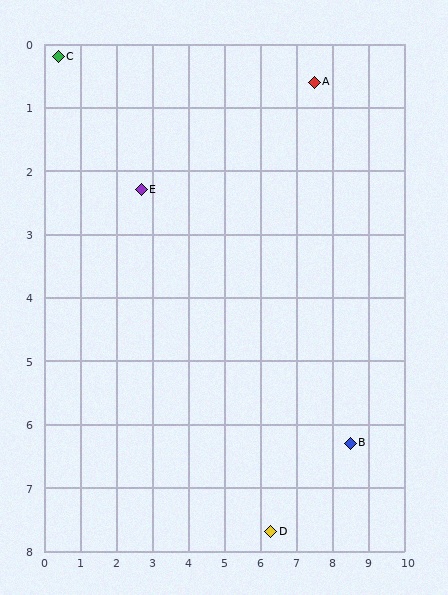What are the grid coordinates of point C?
Point C is at approximately (0.4, 0.2).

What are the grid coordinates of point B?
Point B is at approximately (8.5, 6.3).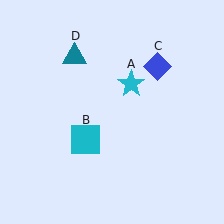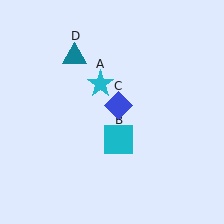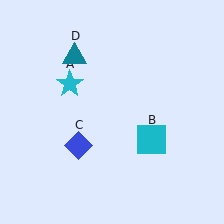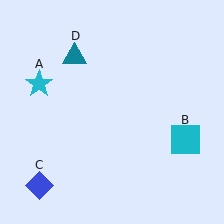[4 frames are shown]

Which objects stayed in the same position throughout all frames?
Teal triangle (object D) remained stationary.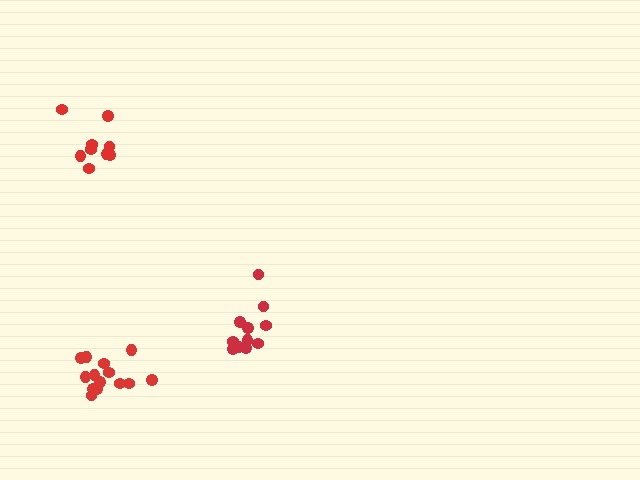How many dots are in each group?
Group 1: 14 dots, Group 2: 9 dots, Group 3: 11 dots (34 total).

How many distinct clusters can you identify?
There are 3 distinct clusters.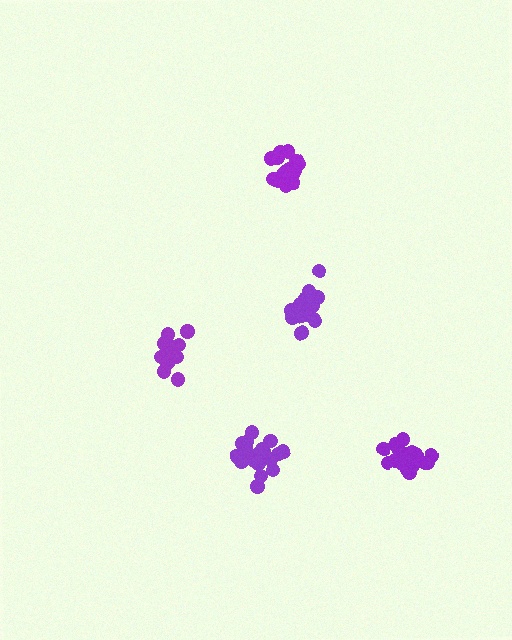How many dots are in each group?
Group 1: 20 dots, Group 2: 15 dots, Group 3: 16 dots, Group 4: 19 dots, Group 5: 19 dots (89 total).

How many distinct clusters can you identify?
There are 5 distinct clusters.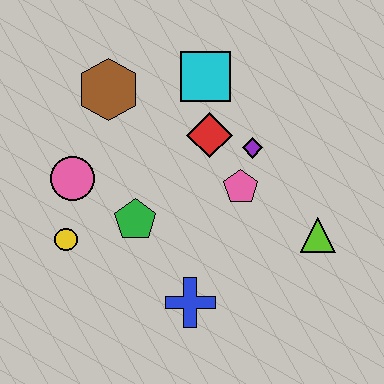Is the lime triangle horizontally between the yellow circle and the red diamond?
No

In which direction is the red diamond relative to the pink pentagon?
The red diamond is above the pink pentagon.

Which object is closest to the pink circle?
The yellow circle is closest to the pink circle.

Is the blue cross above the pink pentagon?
No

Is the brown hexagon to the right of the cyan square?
No